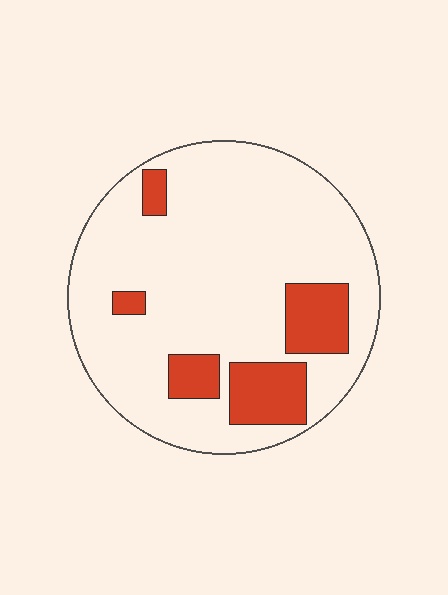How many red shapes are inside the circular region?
5.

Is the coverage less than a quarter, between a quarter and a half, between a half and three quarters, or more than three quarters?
Less than a quarter.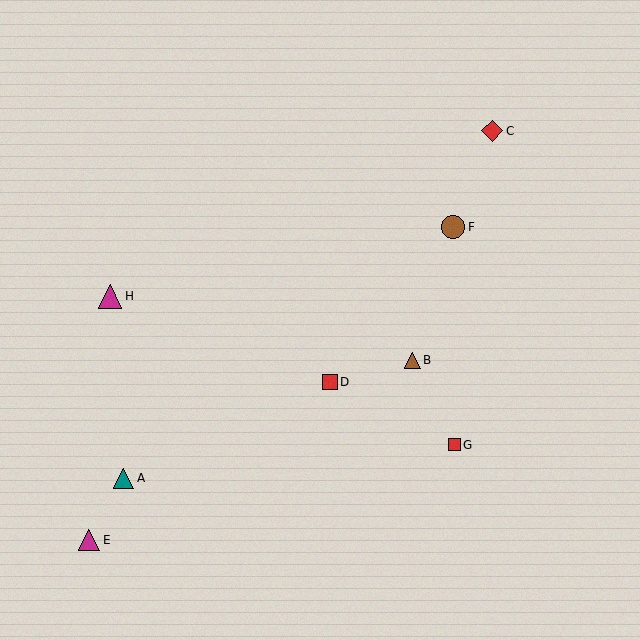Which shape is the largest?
The magenta triangle (labeled H) is the largest.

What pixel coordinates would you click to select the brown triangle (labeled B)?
Click at (413, 360) to select the brown triangle B.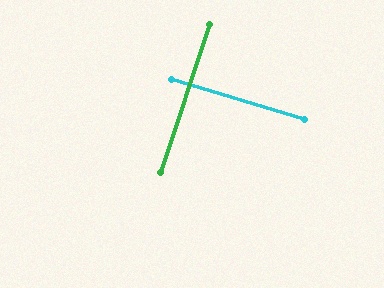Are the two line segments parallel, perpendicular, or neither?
Perpendicular — they meet at approximately 88°.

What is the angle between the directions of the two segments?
Approximately 88 degrees.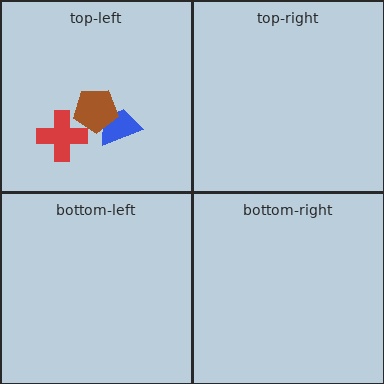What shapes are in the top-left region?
The red cross, the blue trapezoid, the brown pentagon.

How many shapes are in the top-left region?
3.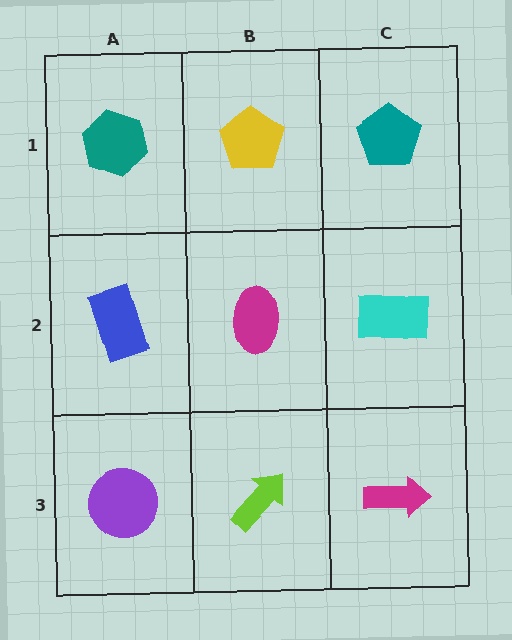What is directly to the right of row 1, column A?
A yellow pentagon.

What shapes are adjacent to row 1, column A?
A blue rectangle (row 2, column A), a yellow pentagon (row 1, column B).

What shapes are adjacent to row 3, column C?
A cyan rectangle (row 2, column C), a lime arrow (row 3, column B).